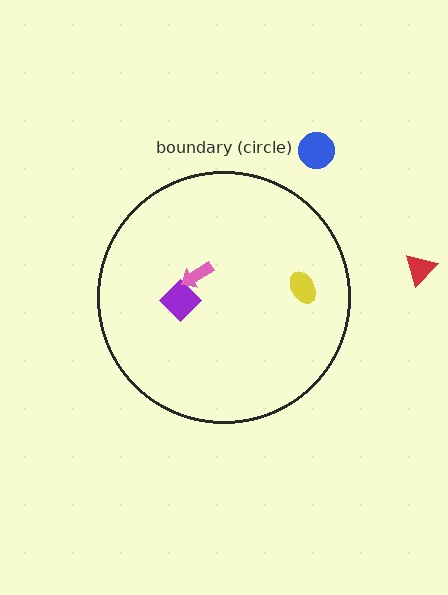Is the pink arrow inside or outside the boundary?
Inside.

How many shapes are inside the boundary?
3 inside, 2 outside.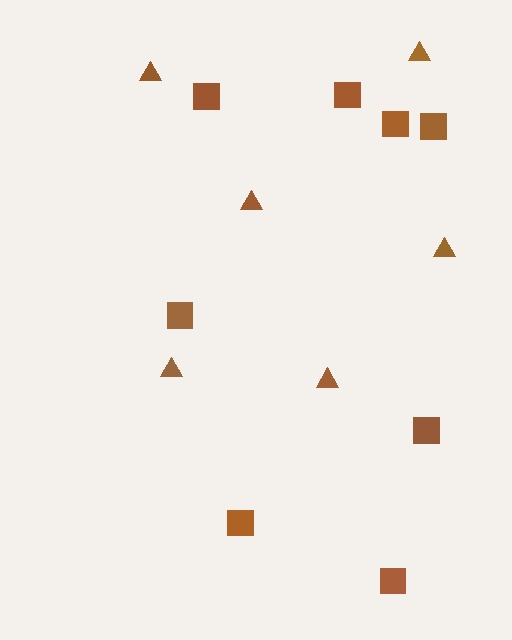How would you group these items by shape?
There are 2 groups: one group of squares (8) and one group of triangles (6).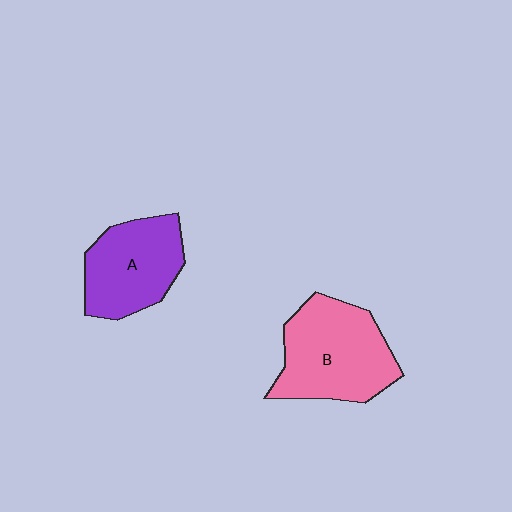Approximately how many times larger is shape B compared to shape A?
Approximately 1.2 times.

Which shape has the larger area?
Shape B (pink).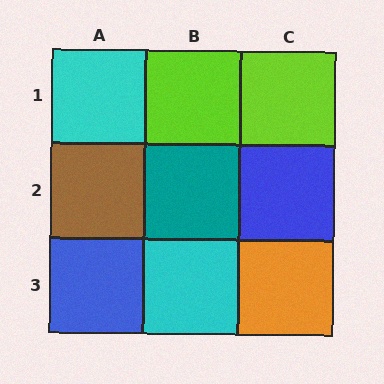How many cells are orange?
1 cell is orange.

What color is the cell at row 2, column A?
Brown.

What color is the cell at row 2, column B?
Teal.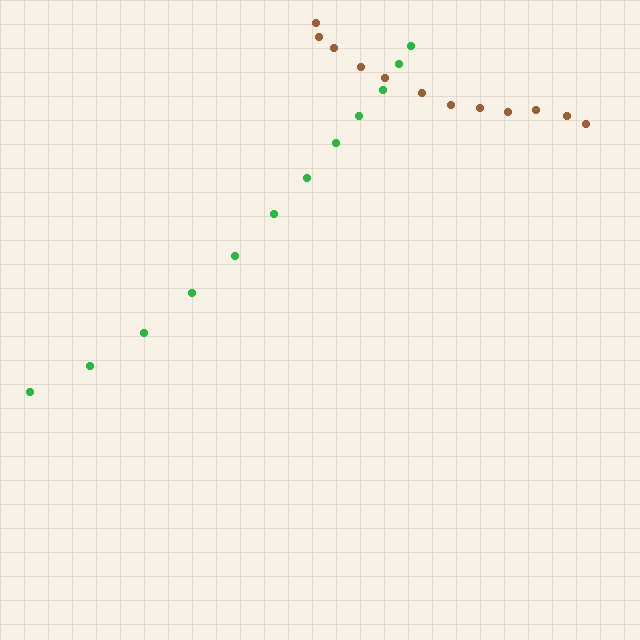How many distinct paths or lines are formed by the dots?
There are 2 distinct paths.